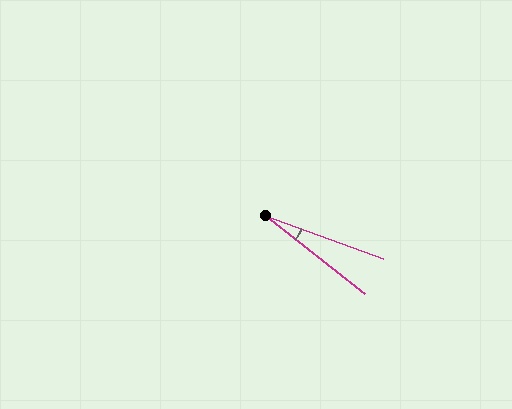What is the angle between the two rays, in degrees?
Approximately 18 degrees.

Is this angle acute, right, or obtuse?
It is acute.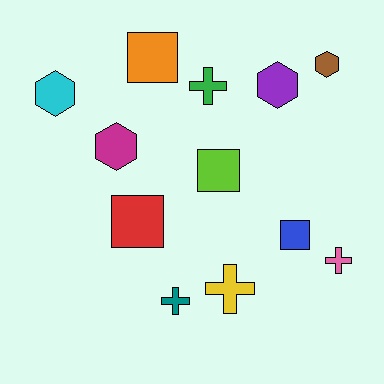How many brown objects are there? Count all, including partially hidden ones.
There is 1 brown object.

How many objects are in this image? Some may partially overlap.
There are 12 objects.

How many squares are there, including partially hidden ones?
There are 4 squares.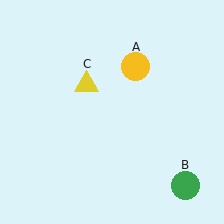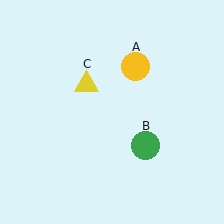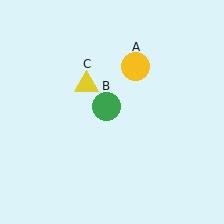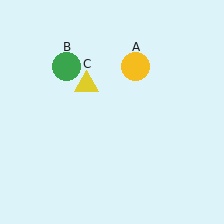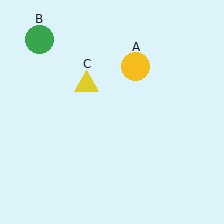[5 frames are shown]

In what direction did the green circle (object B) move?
The green circle (object B) moved up and to the left.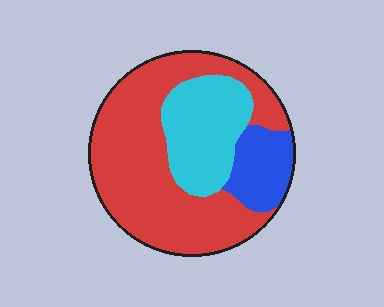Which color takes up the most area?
Red, at roughly 60%.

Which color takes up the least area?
Blue, at roughly 15%.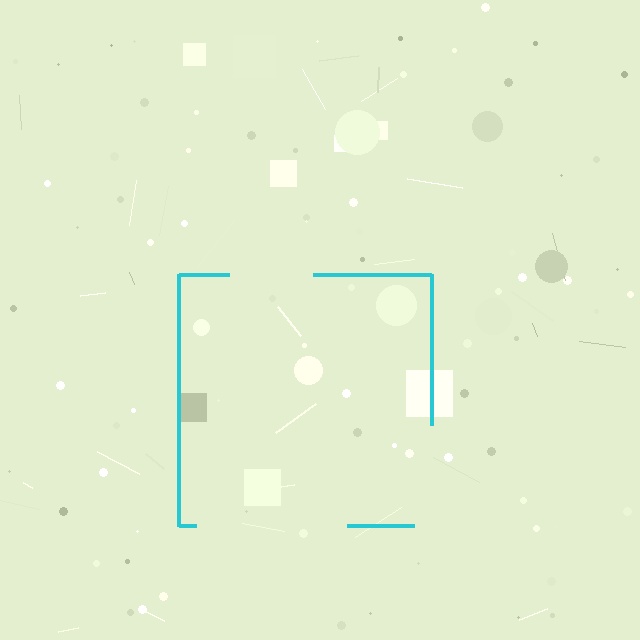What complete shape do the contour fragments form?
The contour fragments form a square.